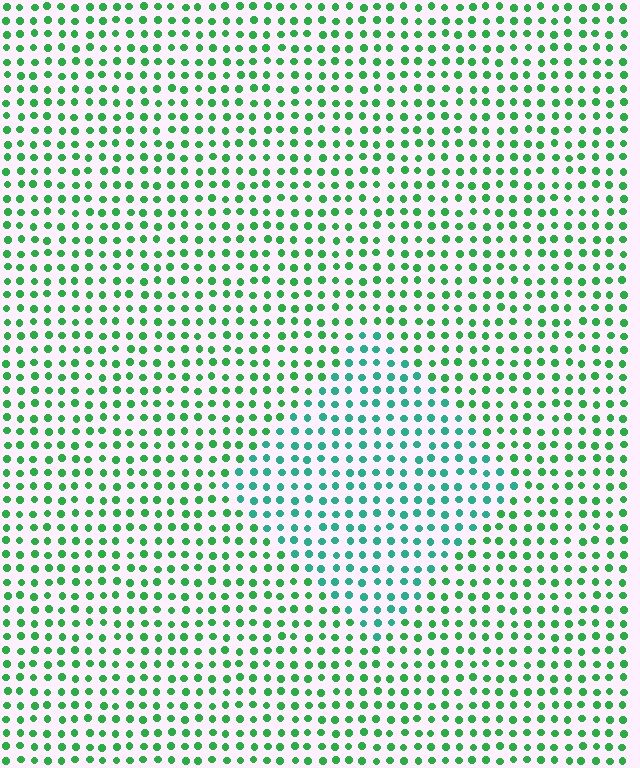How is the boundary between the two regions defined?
The boundary is defined purely by a slight shift in hue (about 34 degrees). Spacing, size, and orientation are identical on both sides.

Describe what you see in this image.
The image is filled with small green elements in a uniform arrangement. A diamond-shaped region is visible where the elements are tinted to a slightly different hue, forming a subtle color boundary.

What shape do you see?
I see a diamond.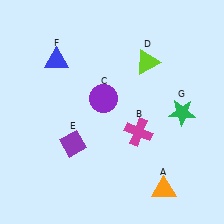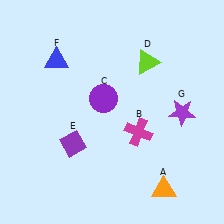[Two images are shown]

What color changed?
The star (G) changed from green in Image 1 to purple in Image 2.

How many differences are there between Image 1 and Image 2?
There is 1 difference between the two images.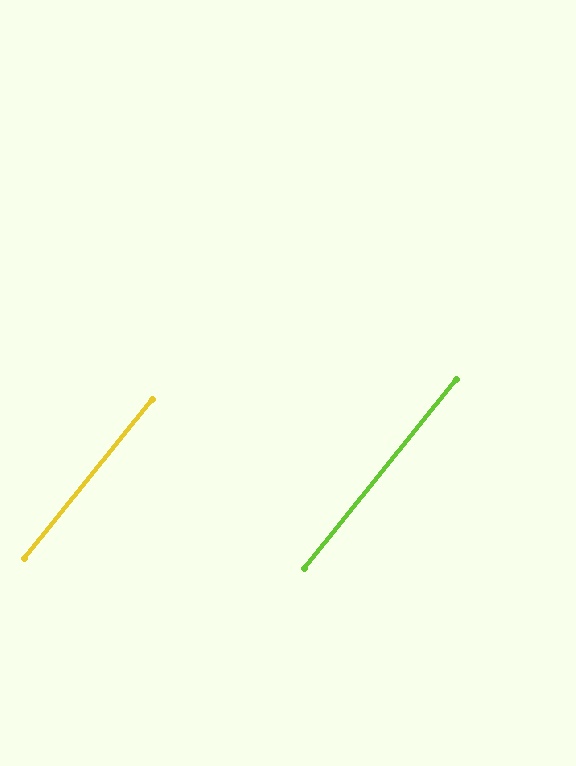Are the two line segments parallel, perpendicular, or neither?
Parallel — their directions differ by only 0.2°.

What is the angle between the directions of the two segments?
Approximately 0 degrees.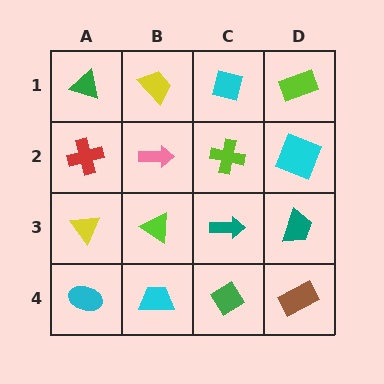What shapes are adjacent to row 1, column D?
A cyan square (row 2, column D), a cyan diamond (row 1, column C).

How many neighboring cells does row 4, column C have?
3.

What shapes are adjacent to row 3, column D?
A cyan square (row 2, column D), a brown rectangle (row 4, column D), a teal arrow (row 3, column C).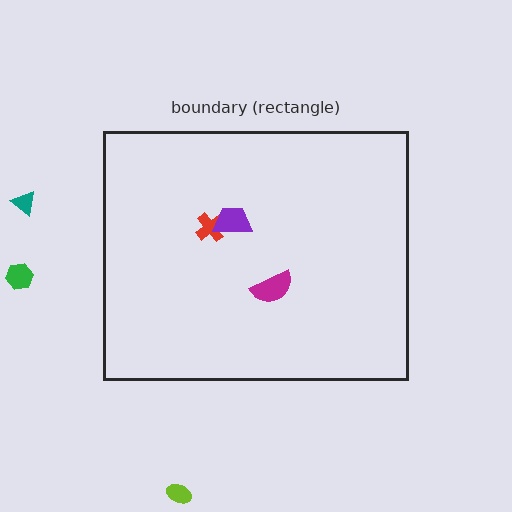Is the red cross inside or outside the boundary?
Inside.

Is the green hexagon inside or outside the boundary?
Outside.